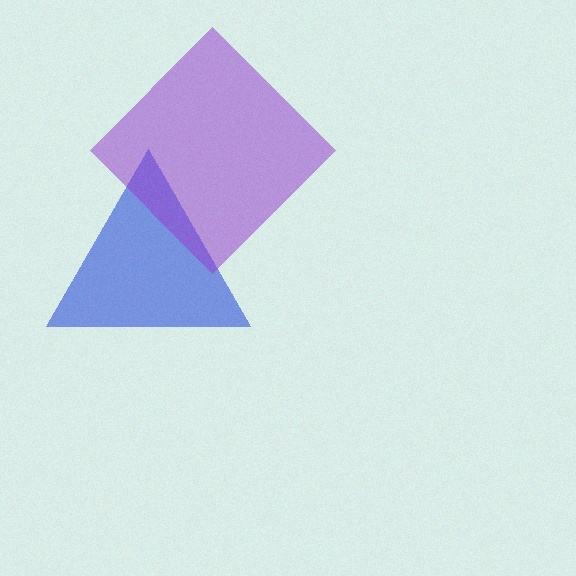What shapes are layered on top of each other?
The layered shapes are: a blue triangle, a purple diamond.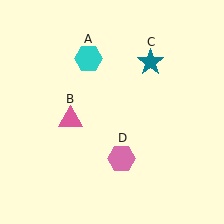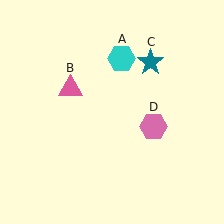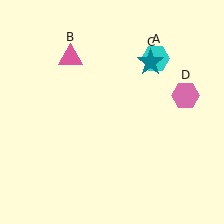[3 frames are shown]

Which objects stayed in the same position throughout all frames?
Teal star (object C) remained stationary.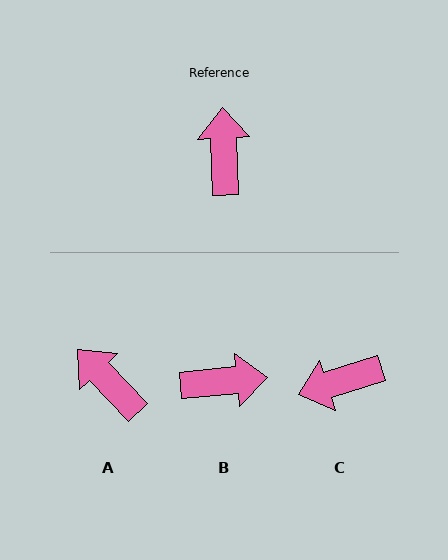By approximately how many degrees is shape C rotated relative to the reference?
Approximately 105 degrees counter-clockwise.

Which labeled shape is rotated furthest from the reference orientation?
C, about 105 degrees away.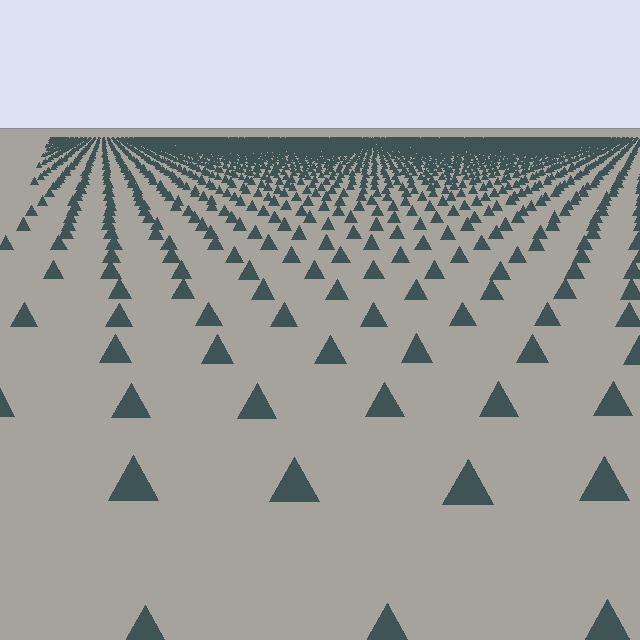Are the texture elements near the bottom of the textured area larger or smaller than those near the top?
Larger. Near the bottom, elements are closer to the viewer and appear at a bigger on-screen size.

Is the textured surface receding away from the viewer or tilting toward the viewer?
The surface is receding away from the viewer. Texture elements get smaller and denser toward the top.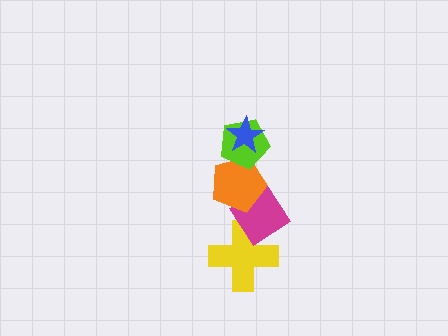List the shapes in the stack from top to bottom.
From top to bottom: the blue star, the lime pentagon, the orange pentagon, the magenta diamond, the yellow cross.